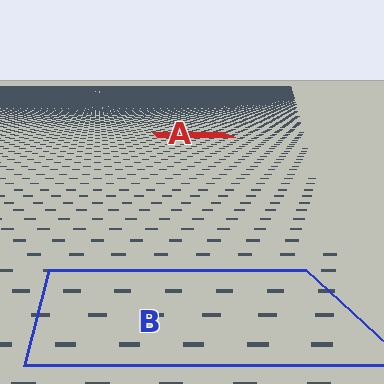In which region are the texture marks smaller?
The texture marks are smaller in region A, because it is farther away.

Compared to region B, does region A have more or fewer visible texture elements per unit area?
Region A has more texture elements per unit area — they are packed more densely because it is farther away.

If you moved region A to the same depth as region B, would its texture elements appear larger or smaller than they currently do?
They would appear larger. At a closer depth, the same texture elements are projected at a bigger on-screen size.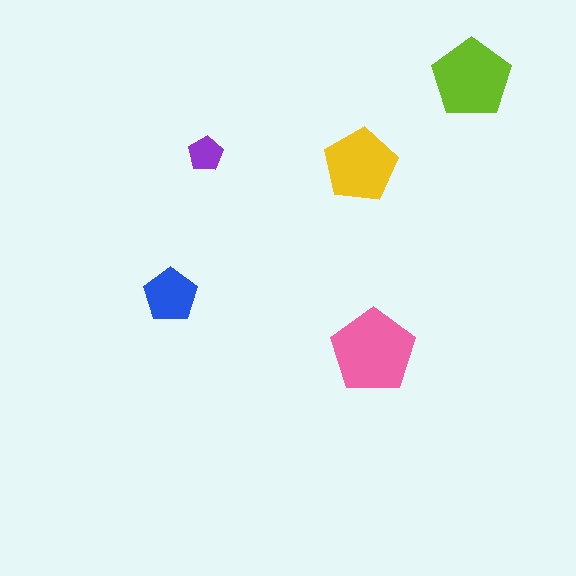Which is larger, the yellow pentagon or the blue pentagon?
The yellow one.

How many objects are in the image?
There are 5 objects in the image.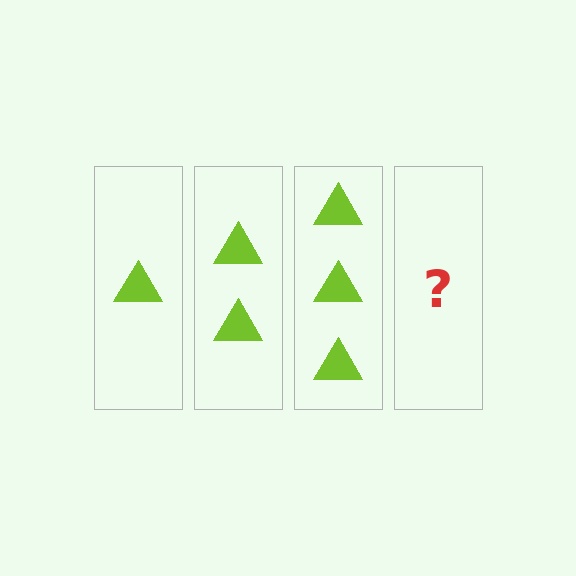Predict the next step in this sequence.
The next step is 4 triangles.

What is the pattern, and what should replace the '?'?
The pattern is that each step adds one more triangle. The '?' should be 4 triangles.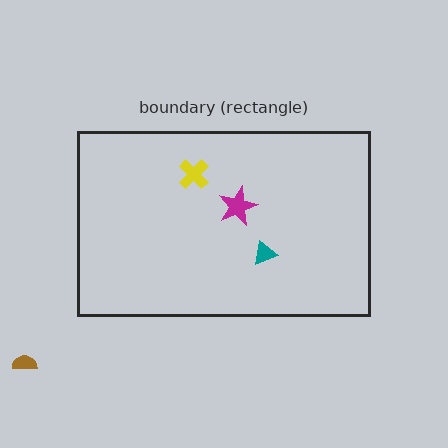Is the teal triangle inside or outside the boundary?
Inside.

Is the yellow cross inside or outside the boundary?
Inside.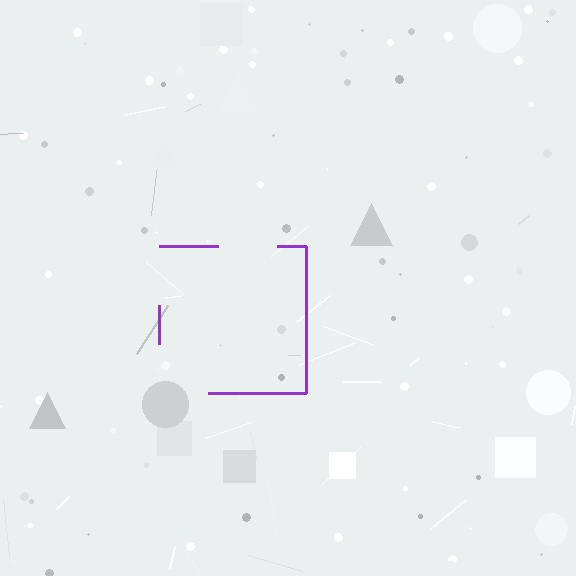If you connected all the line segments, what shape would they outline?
They would outline a square.